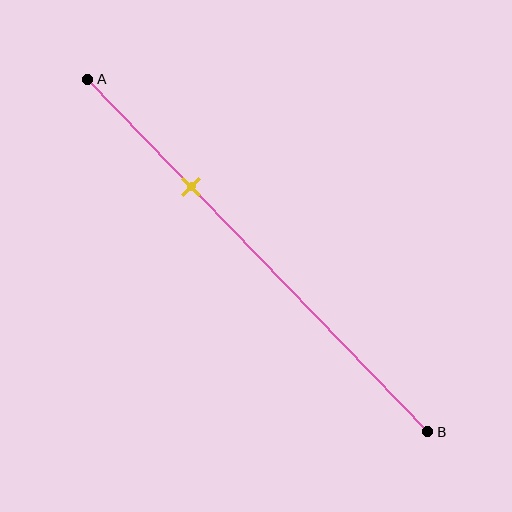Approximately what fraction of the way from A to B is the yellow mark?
The yellow mark is approximately 30% of the way from A to B.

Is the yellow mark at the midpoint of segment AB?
No, the mark is at about 30% from A, not at the 50% midpoint.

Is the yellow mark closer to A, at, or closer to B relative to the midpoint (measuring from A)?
The yellow mark is closer to point A than the midpoint of segment AB.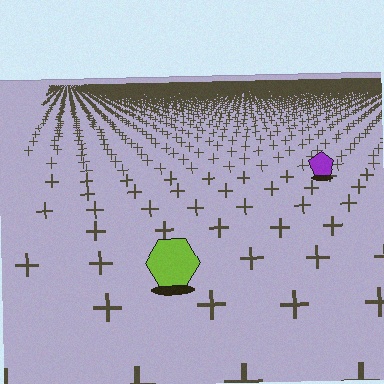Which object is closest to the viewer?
The lime hexagon is closest. The texture marks near it are larger and more spread out.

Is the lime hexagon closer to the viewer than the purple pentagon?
Yes. The lime hexagon is closer — you can tell from the texture gradient: the ground texture is coarser near it.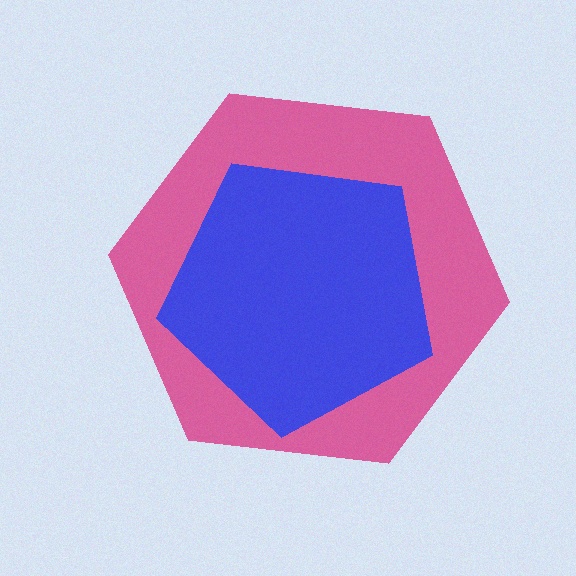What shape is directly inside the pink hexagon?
The blue pentagon.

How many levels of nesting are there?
2.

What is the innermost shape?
The blue pentagon.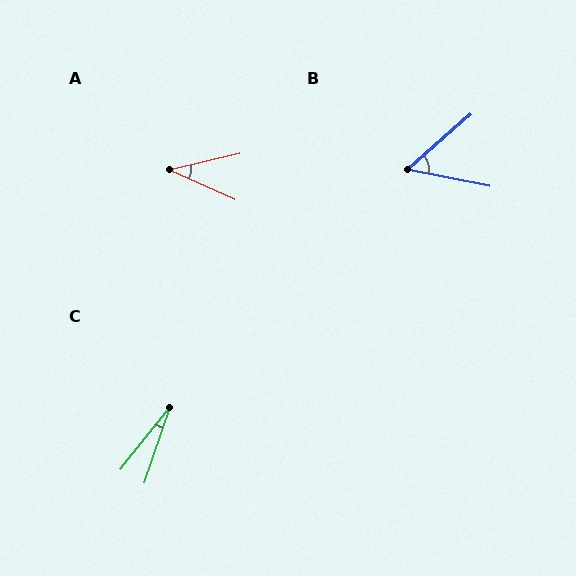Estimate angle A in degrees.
Approximately 38 degrees.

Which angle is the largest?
B, at approximately 52 degrees.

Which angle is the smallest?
C, at approximately 20 degrees.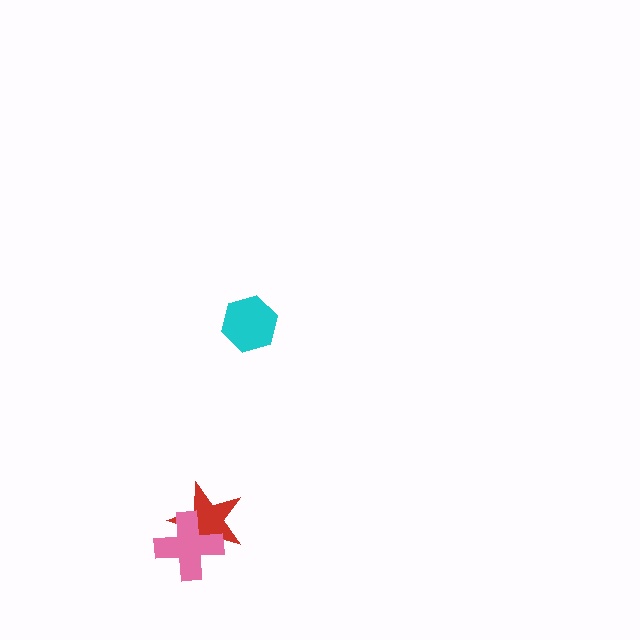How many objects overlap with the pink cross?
1 object overlaps with the pink cross.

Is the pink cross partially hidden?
No, no other shape covers it.